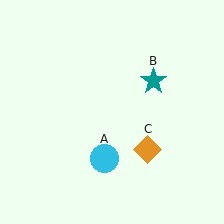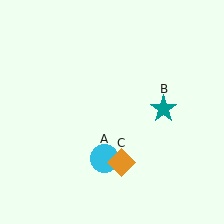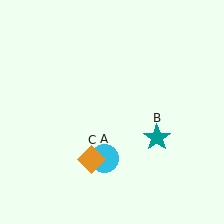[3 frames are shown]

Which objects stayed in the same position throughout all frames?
Cyan circle (object A) remained stationary.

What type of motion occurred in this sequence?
The teal star (object B), orange diamond (object C) rotated clockwise around the center of the scene.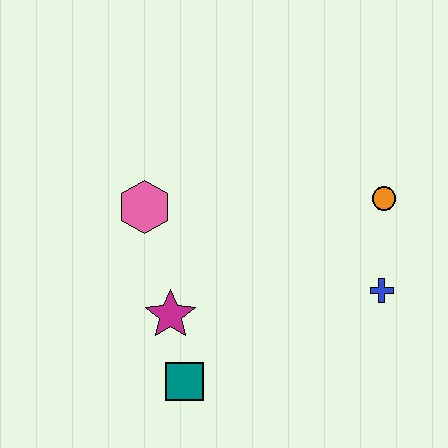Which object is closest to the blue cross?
The orange circle is closest to the blue cross.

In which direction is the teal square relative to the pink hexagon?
The teal square is below the pink hexagon.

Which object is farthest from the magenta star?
The orange circle is farthest from the magenta star.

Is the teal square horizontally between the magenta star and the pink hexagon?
No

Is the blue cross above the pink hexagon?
No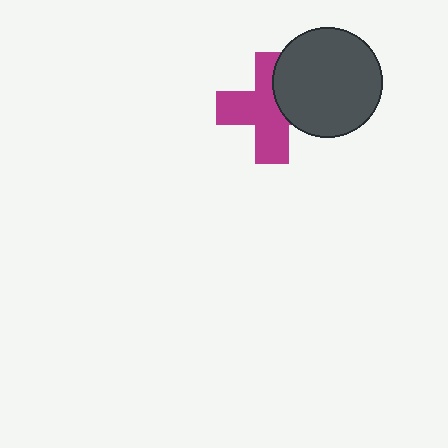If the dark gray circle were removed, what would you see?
You would see the complete magenta cross.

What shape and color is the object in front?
The object in front is a dark gray circle.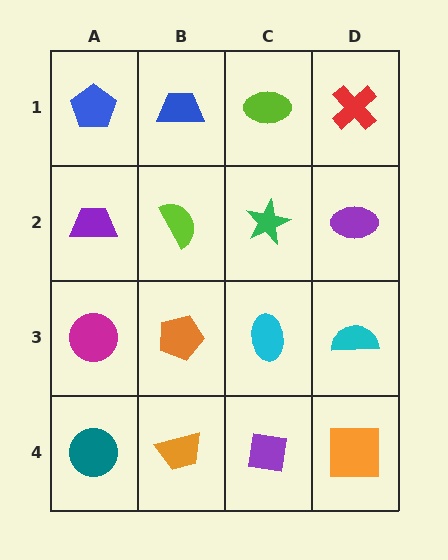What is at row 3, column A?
A magenta circle.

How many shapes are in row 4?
4 shapes.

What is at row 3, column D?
A cyan semicircle.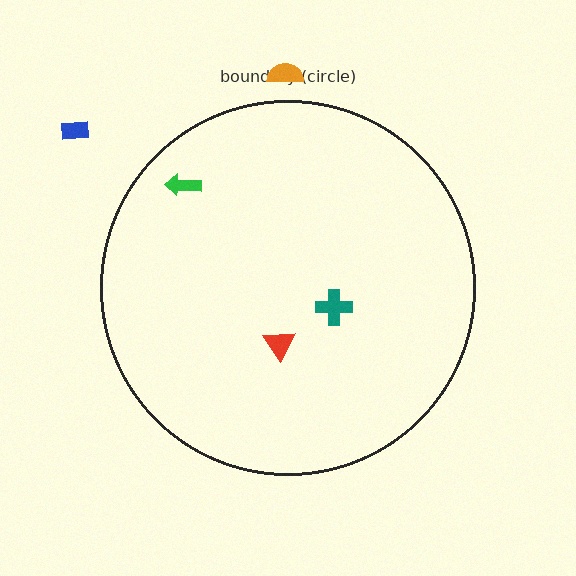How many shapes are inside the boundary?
3 inside, 2 outside.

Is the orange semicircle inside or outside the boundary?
Outside.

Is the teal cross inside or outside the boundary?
Inside.